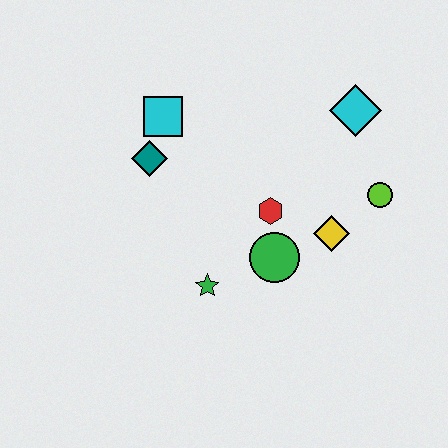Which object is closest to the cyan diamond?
The lime circle is closest to the cyan diamond.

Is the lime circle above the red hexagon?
Yes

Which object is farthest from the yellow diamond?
The cyan square is farthest from the yellow diamond.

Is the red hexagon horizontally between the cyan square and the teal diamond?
No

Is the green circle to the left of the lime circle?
Yes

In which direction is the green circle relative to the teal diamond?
The green circle is to the right of the teal diamond.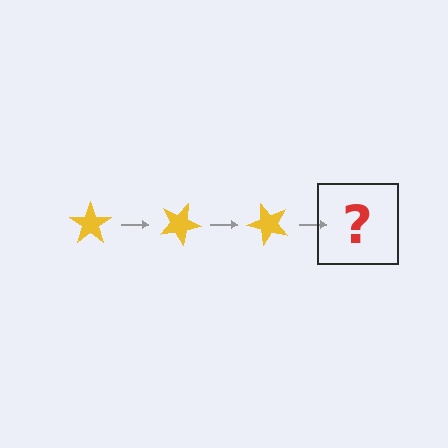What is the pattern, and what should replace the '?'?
The pattern is that the star rotates 25 degrees each step. The '?' should be a yellow star rotated 75 degrees.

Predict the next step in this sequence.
The next step is a yellow star rotated 75 degrees.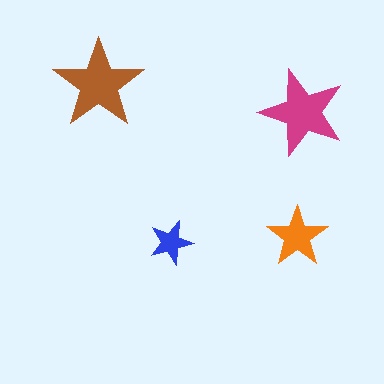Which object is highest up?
The brown star is topmost.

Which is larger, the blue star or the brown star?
The brown one.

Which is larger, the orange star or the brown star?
The brown one.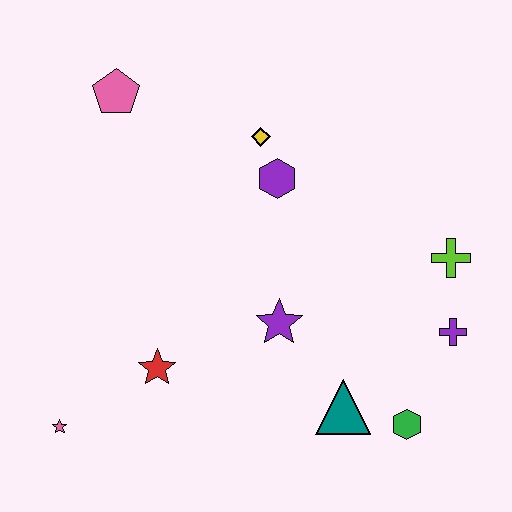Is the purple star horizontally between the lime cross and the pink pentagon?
Yes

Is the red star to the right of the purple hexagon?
No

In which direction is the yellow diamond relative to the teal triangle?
The yellow diamond is above the teal triangle.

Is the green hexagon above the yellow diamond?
No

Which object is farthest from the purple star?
The pink pentagon is farthest from the purple star.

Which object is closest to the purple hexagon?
The yellow diamond is closest to the purple hexagon.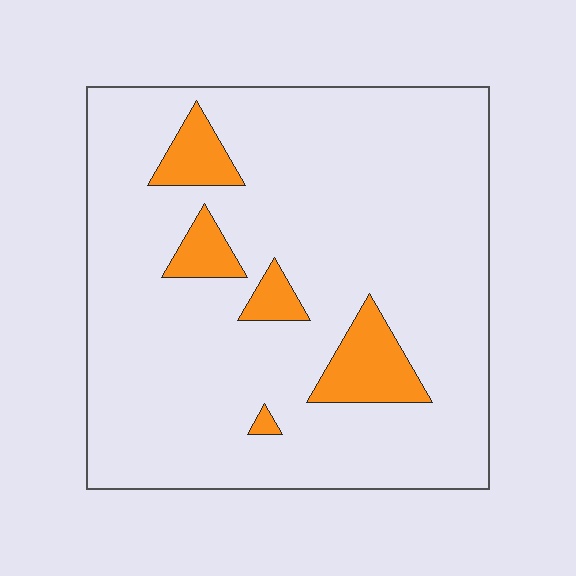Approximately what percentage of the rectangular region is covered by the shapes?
Approximately 10%.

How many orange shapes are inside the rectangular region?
5.